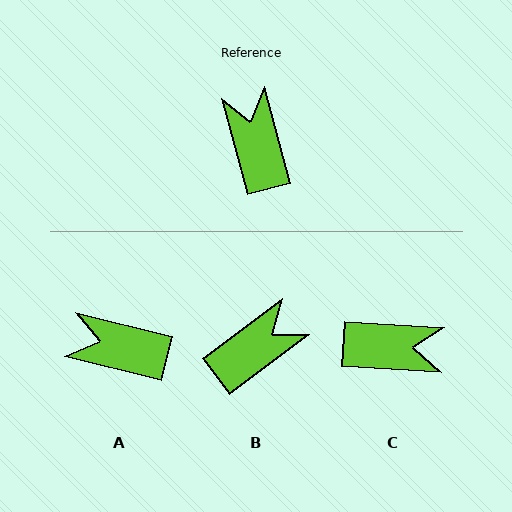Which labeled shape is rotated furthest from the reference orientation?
C, about 109 degrees away.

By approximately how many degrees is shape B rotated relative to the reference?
Approximately 69 degrees clockwise.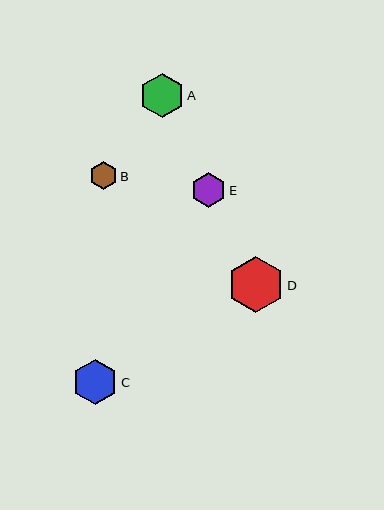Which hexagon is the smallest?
Hexagon B is the smallest with a size of approximately 28 pixels.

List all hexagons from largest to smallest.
From largest to smallest: D, C, A, E, B.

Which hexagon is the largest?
Hexagon D is the largest with a size of approximately 56 pixels.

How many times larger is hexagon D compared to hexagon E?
Hexagon D is approximately 1.6 times the size of hexagon E.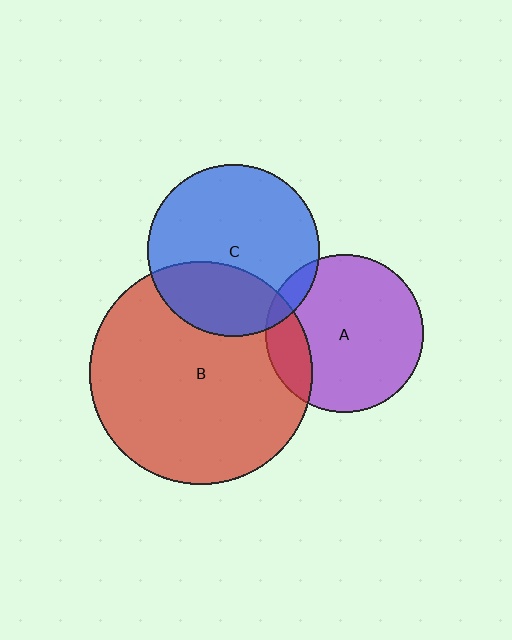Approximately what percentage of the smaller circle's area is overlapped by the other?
Approximately 30%.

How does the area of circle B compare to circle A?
Approximately 2.0 times.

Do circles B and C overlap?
Yes.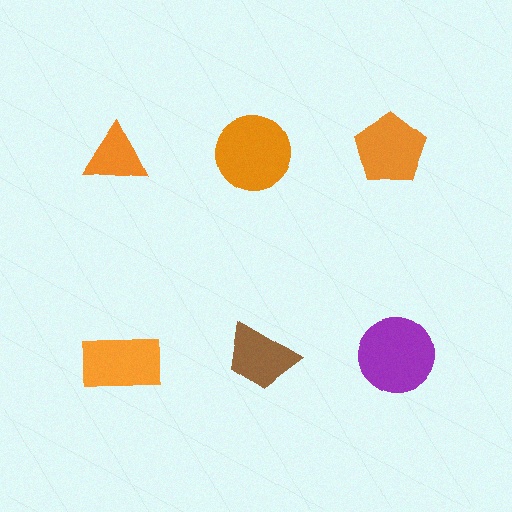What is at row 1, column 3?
An orange pentagon.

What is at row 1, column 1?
An orange triangle.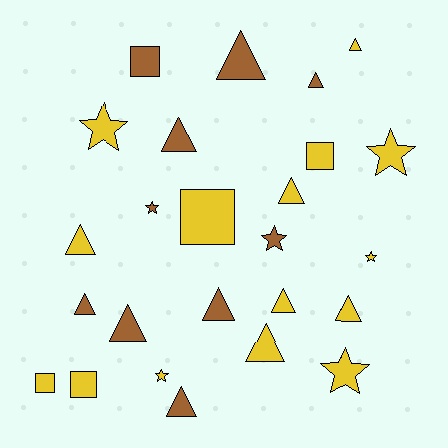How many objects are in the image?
There are 25 objects.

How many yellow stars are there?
There are 5 yellow stars.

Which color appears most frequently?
Yellow, with 15 objects.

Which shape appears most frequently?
Triangle, with 13 objects.